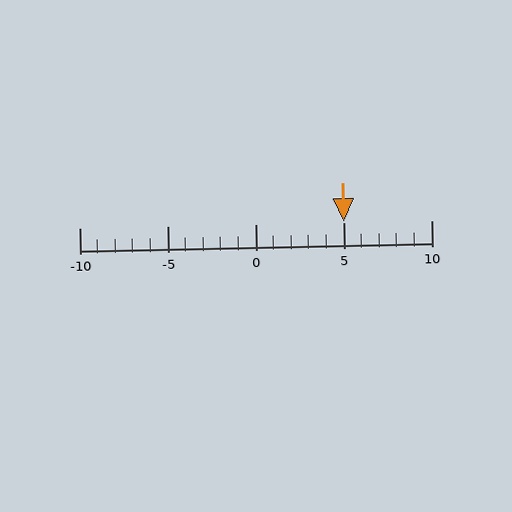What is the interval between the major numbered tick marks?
The major tick marks are spaced 5 units apart.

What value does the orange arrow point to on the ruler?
The orange arrow points to approximately 5.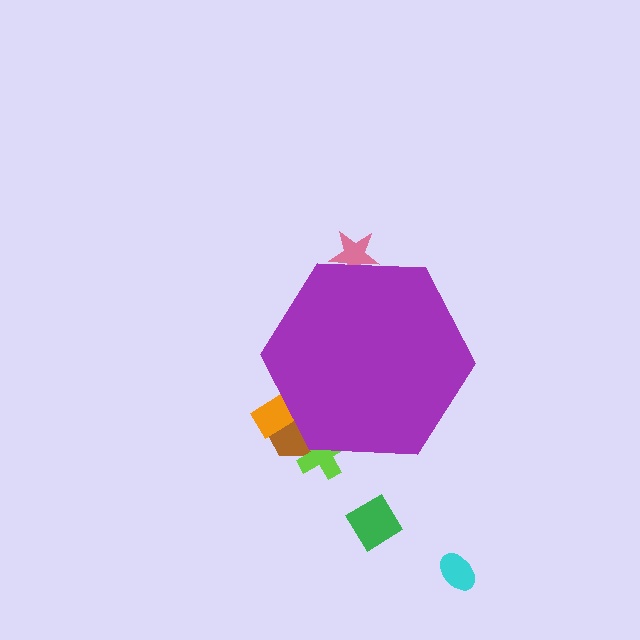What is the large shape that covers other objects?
A purple hexagon.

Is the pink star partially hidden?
Yes, the pink star is partially hidden behind the purple hexagon.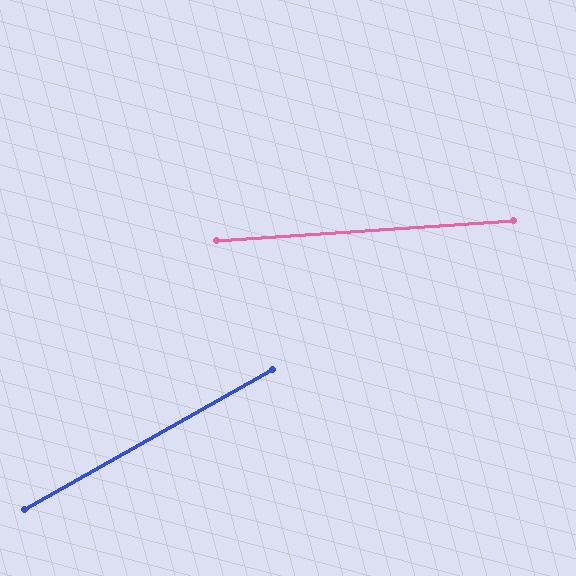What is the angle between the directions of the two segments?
Approximately 25 degrees.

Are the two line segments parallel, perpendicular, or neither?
Neither parallel nor perpendicular — they differ by about 25°.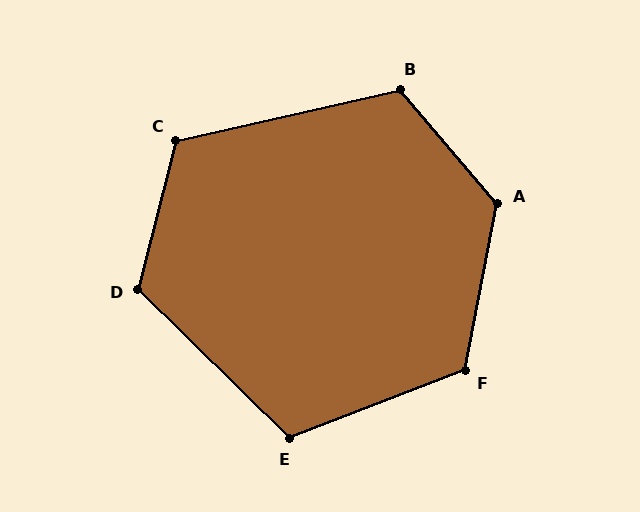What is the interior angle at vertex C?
Approximately 117 degrees (obtuse).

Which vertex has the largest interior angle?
A, at approximately 129 degrees.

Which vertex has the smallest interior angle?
E, at approximately 114 degrees.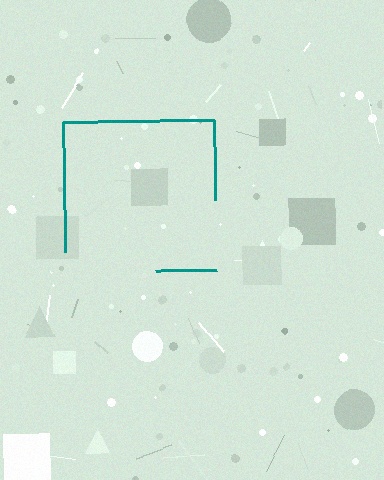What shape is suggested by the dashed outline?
The dashed outline suggests a square.